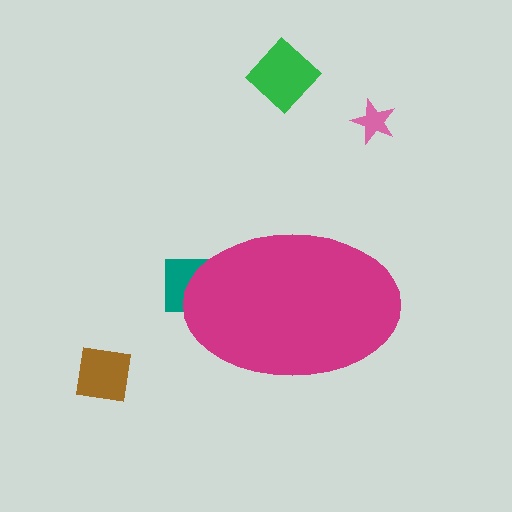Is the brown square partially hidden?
No, the brown square is fully visible.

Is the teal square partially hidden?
Yes, the teal square is partially hidden behind the magenta ellipse.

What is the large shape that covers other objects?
A magenta ellipse.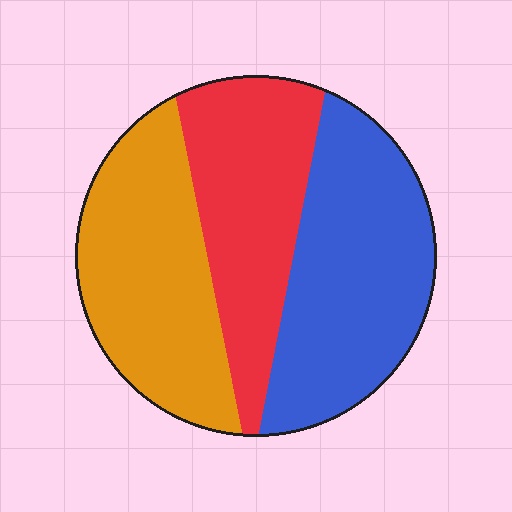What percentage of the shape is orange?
Orange covers roughly 35% of the shape.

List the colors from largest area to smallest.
From largest to smallest: blue, orange, red.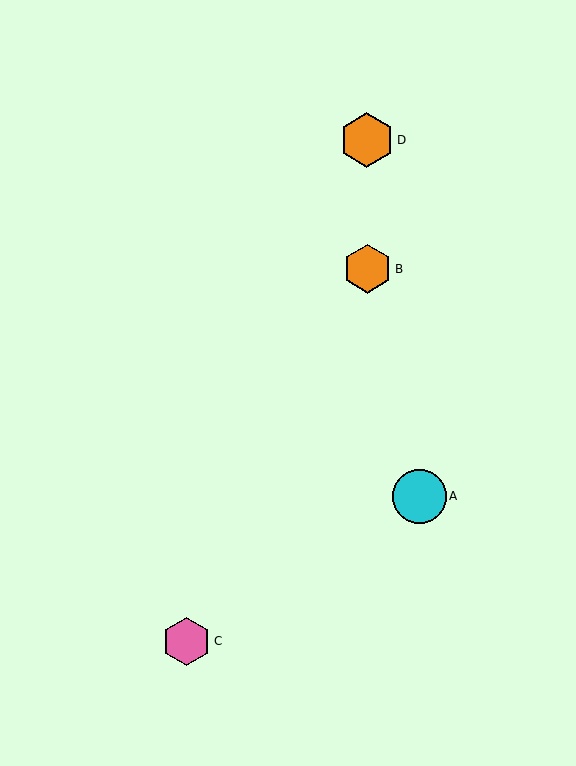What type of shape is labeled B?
Shape B is an orange hexagon.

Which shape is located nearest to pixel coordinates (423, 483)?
The cyan circle (labeled A) at (419, 496) is nearest to that location.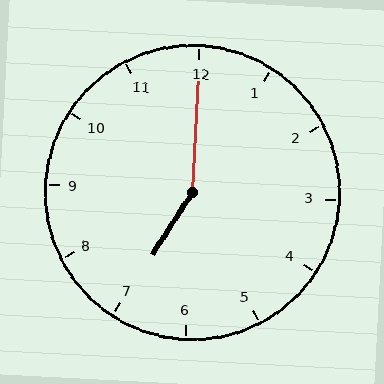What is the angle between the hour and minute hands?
Approximately 150 degrees.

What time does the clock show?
7:00.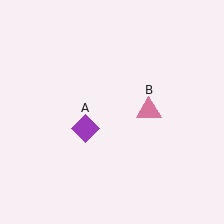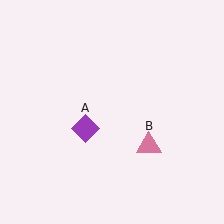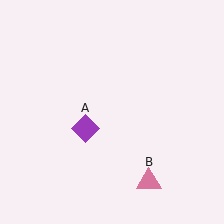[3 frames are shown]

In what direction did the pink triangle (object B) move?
The pink triangle (object B) moved down.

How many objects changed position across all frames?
1 object changed position: pink triangle (object B).